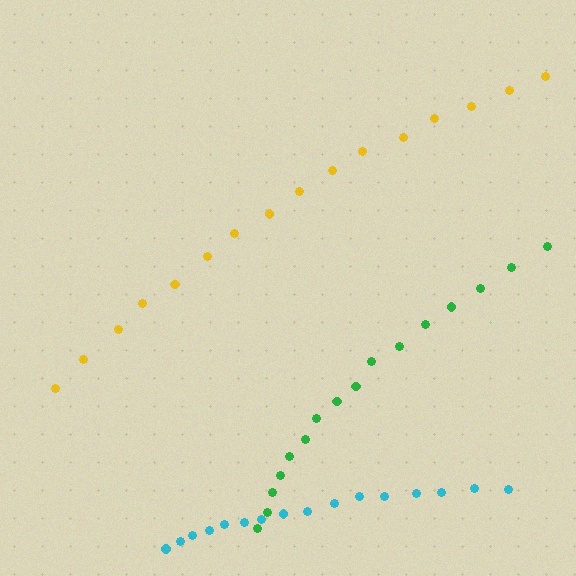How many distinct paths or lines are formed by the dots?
There are 3 distinct paths.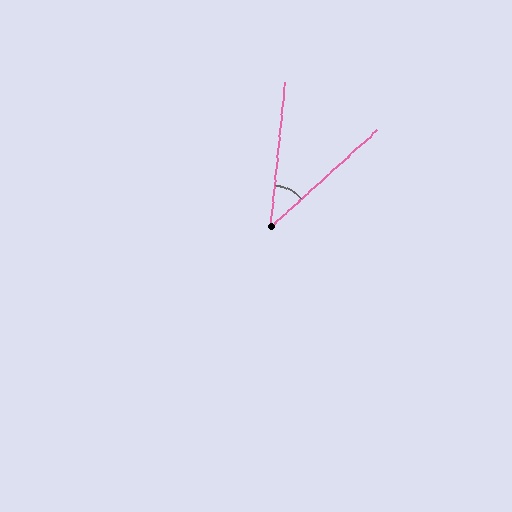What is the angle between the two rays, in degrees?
Approximately 42 degrees.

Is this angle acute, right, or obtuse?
It is acute.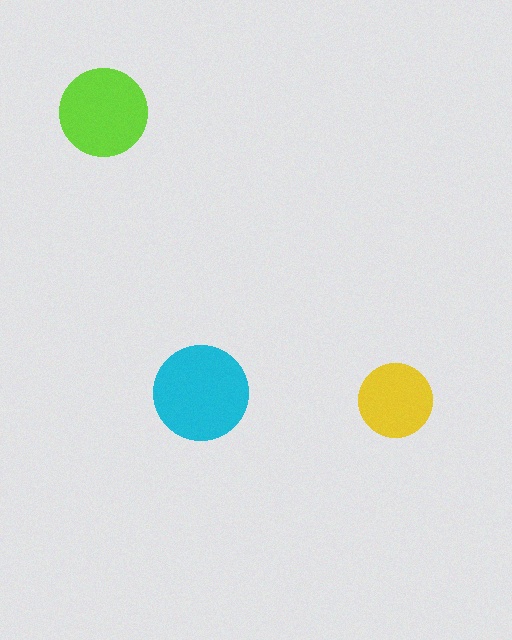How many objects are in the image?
There are 3 objects in the image.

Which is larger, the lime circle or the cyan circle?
The cyan one.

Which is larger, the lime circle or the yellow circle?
The lime one.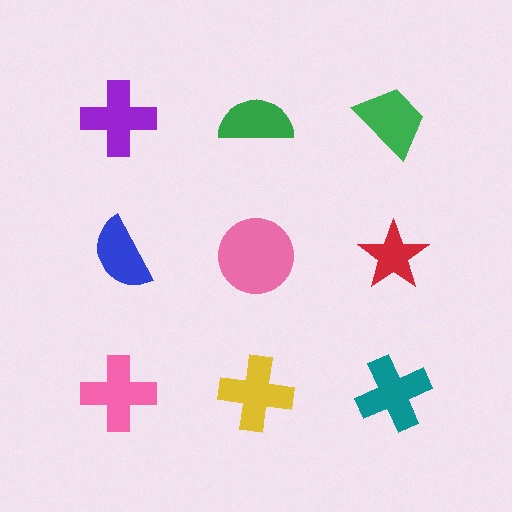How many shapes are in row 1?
3 shapes.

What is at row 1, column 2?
A green semicircle.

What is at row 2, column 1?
A blue semicircle.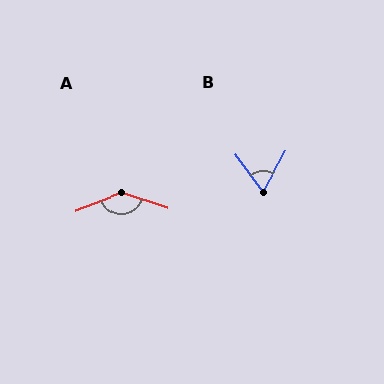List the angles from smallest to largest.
B (66°), A (141°).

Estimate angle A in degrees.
Approximately 141 degrees.